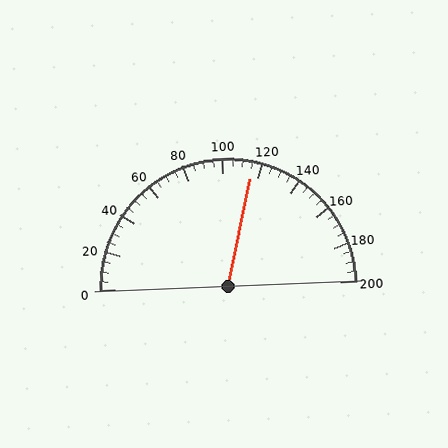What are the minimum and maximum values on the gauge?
The gauge ranges from 0 to 200.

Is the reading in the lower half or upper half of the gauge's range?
The reading is in the upper half of the range (0 to 200).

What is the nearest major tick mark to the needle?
The nearest major tick mark is 120.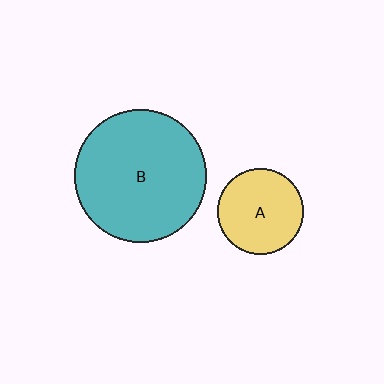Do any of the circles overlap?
No, none of the circles overlap.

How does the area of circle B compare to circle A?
Approximately 2.4 times.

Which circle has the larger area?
Circle B (teal).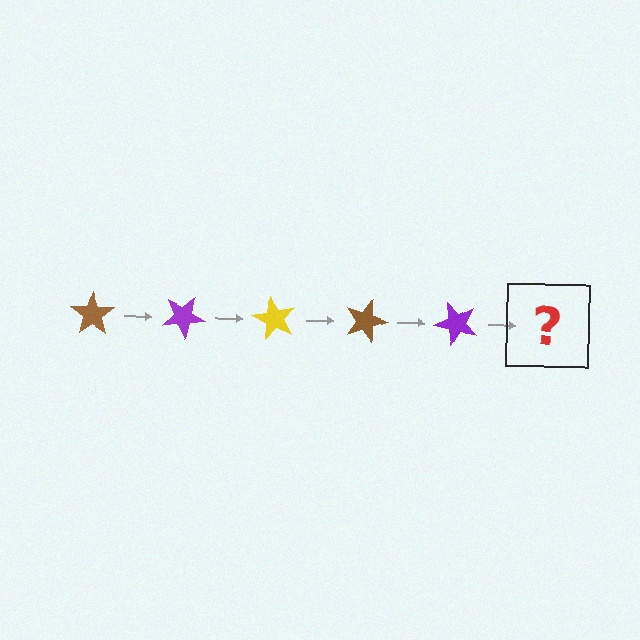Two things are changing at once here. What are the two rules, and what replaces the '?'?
The two rules are that it rotates 30 degrees each step and the color cycles through brown, purple, and yellow. The '?' should be a yellow star, rotated 150 degrees from the start.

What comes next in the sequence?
The next element should be a yellow star, rotated 150 degrees from the start.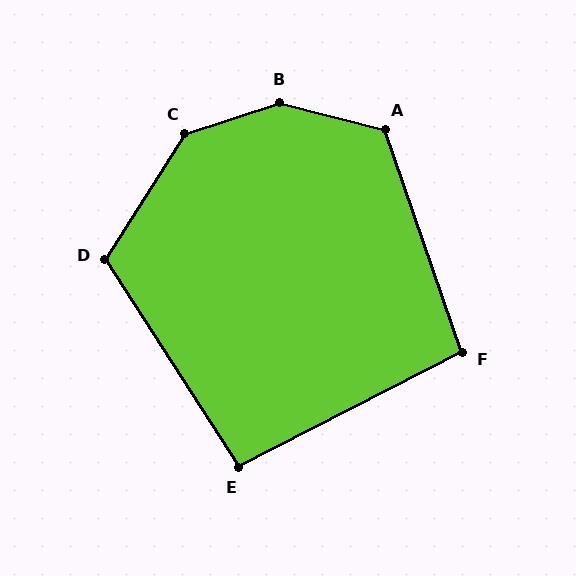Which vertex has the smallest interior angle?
E, at approximately 96 degrees.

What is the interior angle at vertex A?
Approximately 124 degrees (obtuse).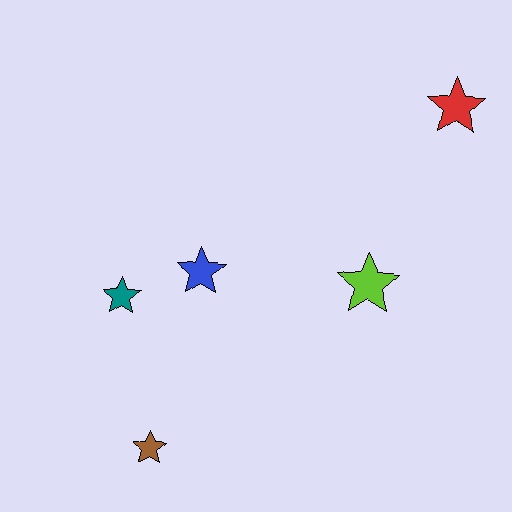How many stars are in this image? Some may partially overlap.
There are 5 stars.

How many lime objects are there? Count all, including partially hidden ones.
There is 1 lime object.